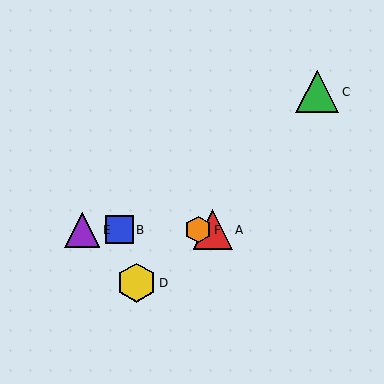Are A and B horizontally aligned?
Yes, both are at y≈230.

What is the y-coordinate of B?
Object B is at y≈230.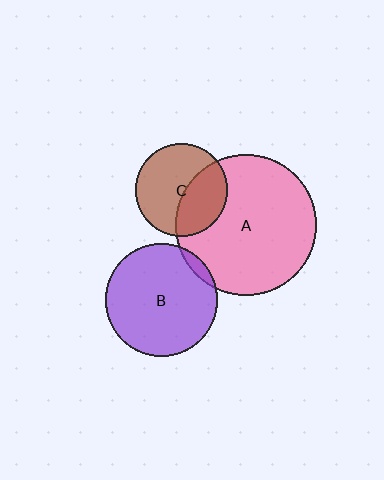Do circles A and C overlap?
Yes.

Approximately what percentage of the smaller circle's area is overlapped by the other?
Approximately 40%.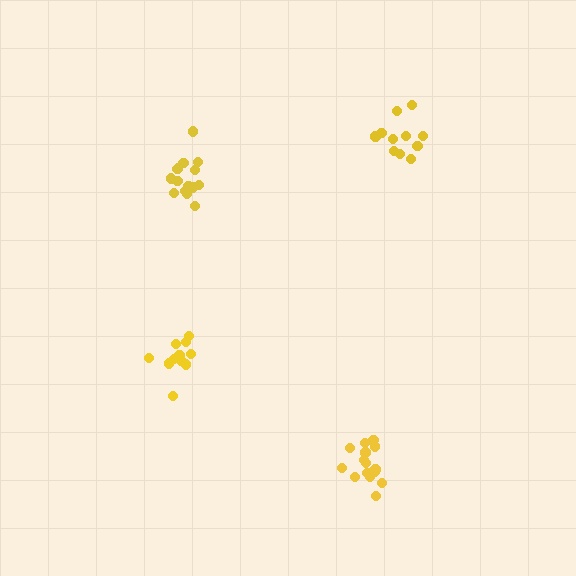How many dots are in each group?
Group 1: 11 dots, Group 2: 11 dots, Group 3: 16 dots, Group 4: 15 dots (53 total).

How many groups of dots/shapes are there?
There are 4 groups.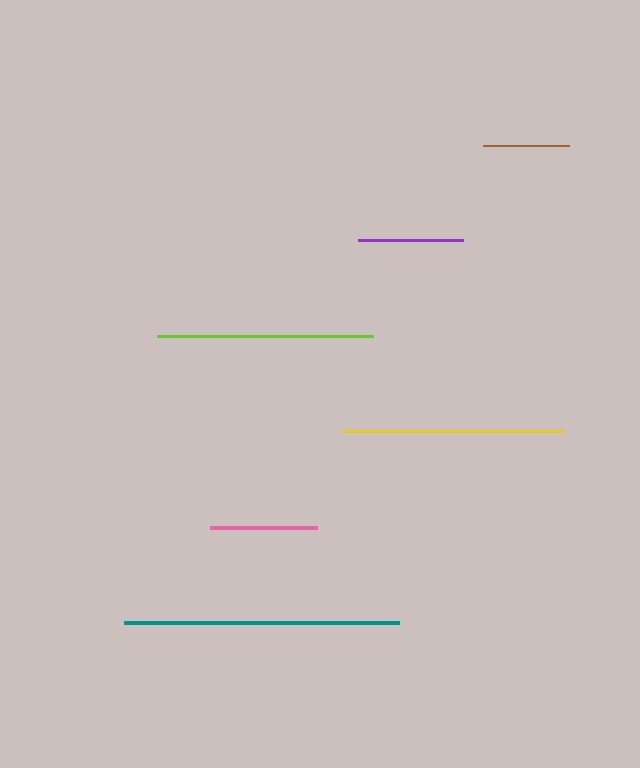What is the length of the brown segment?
The brown segment is approximately 86 pixels long.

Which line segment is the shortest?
The brown line is the shortest at approximately 86 pixels.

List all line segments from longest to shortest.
From longest to shortest: teal, yellow, lime, pink, purple, brown.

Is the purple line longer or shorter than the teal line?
The teal line is longer than the purple line.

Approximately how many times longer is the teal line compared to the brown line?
The teal line is approximately 3.2 times the length of the brown line.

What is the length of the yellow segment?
The yellow segment is approximately 222 pixels long.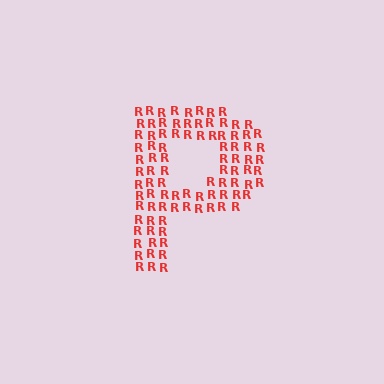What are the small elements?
The small elements are letter R's.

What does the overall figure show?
The overall figure shows the letter P.